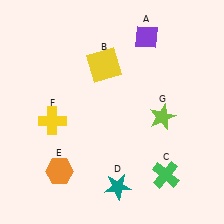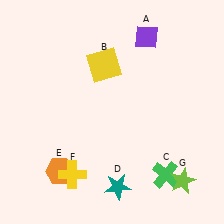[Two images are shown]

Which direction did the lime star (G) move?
The lime star (G) moved down.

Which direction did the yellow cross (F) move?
The yellow cross (F) moved down.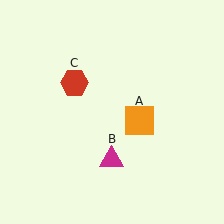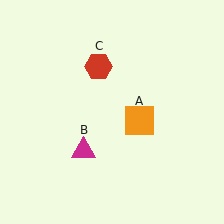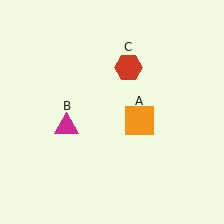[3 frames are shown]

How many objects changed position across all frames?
2 objects changed position: magenta triangle (object B), red hexagon (object C).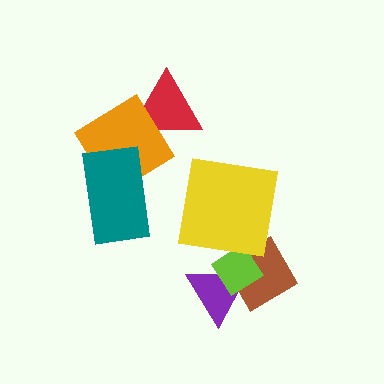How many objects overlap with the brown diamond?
3 objects overlap with the brown diamond.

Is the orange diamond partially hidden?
Yes, it is partially covered by another shape.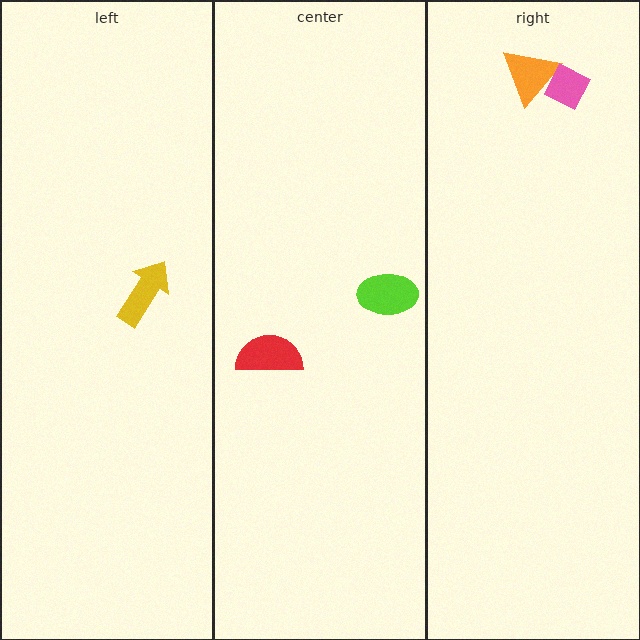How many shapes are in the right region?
2.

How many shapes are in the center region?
2.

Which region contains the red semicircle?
The center region.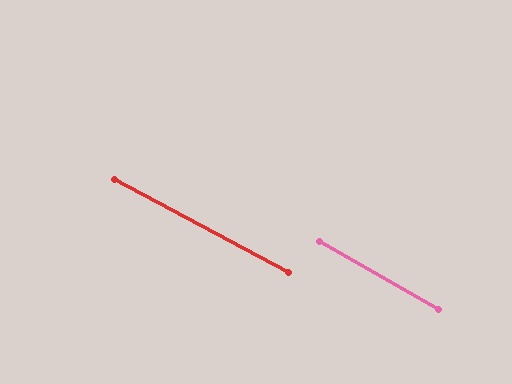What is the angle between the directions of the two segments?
Approximately 2 degrees.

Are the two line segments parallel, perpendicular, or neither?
Parallel — their directions differ by only 2.0°.